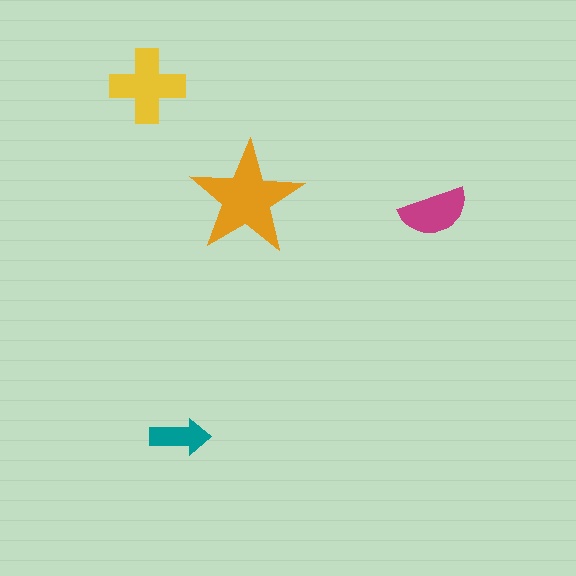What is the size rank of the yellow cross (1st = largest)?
2nd.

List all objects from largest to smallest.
The orange star, the yellow cross, the magenta semicircle, the teal arrow.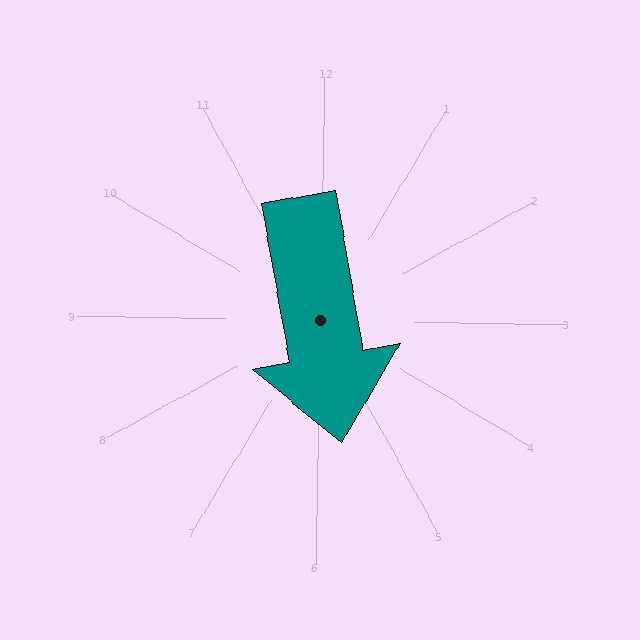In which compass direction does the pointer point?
South.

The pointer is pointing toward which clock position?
Roughly 6 o'clock.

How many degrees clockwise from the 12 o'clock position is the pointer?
Approximately 169 degrees.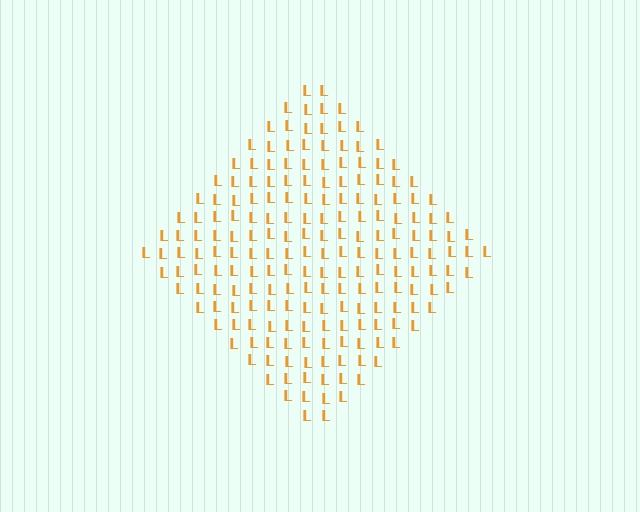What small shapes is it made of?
It is made of small letter L's.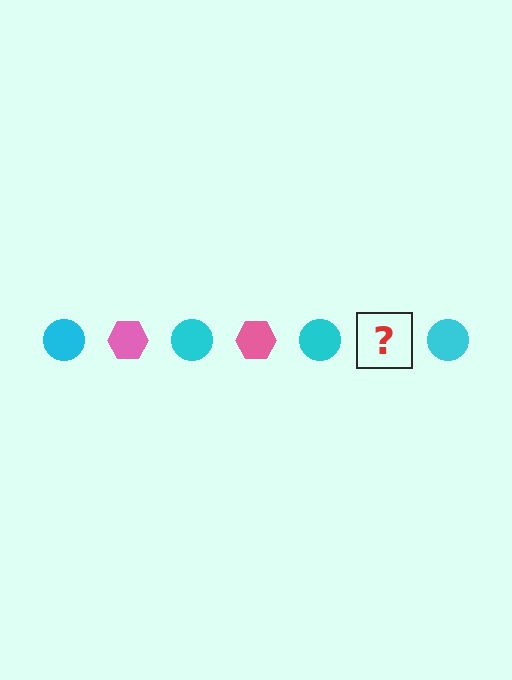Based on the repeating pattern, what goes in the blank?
The blank should be a pink hexagon.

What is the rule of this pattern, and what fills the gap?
The rule is that the pattern alternates between cyan circle and pink hexagon. The gap should be filled with a pink hexagon.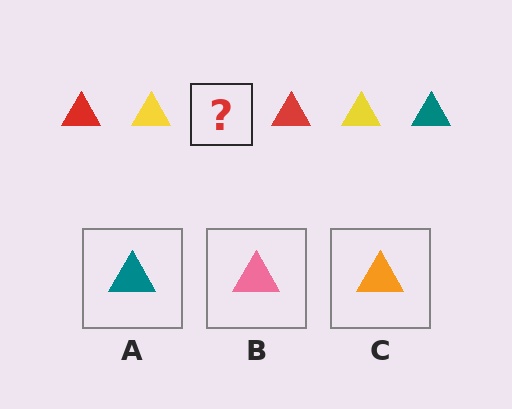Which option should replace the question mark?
Option A.